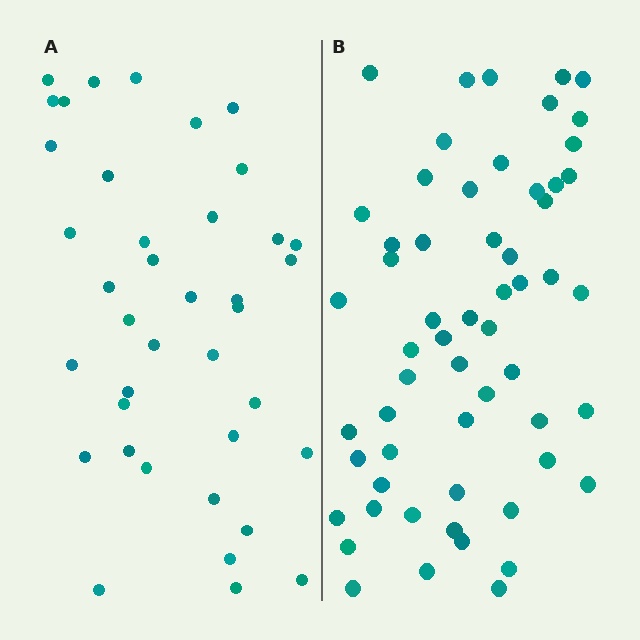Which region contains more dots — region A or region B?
Region B (the right region) has more dots.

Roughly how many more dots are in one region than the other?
Region B has approximately 20 more dots than region A.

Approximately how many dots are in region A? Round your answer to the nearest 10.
About 40 dots. (The exact count is 39, which rounds to 40.)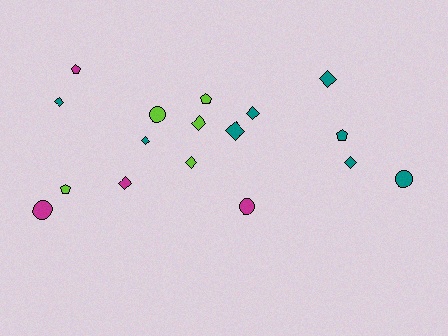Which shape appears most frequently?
Diamond, with 9 objects.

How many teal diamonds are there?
There are 6 teal diamonds.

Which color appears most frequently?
Teal, with 8 objects.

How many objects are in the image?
There are 17 objects.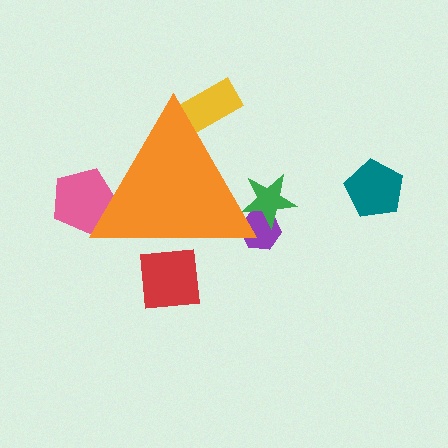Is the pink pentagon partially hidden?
Yes, the pink pentagon is partially hidden behind the orange triangle.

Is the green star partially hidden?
Yes, the green star is partially hidden behind the orange triangle.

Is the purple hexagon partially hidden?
Yes, the purple hexagon is partially hidden behind the orange triangle.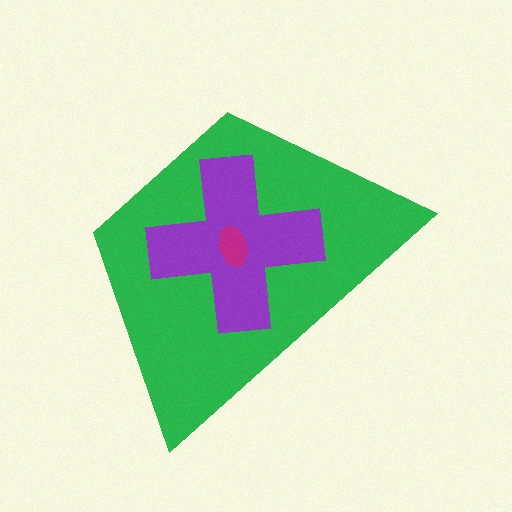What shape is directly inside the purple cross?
The magenta ellipse.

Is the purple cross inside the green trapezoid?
Yes.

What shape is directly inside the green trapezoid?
The purple cross.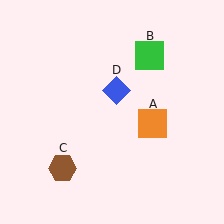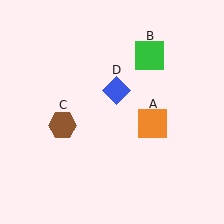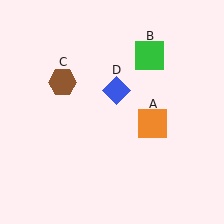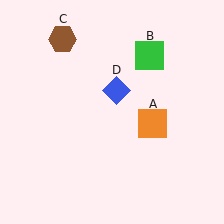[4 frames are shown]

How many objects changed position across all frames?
1 object changed position: brown hexagon (object C).